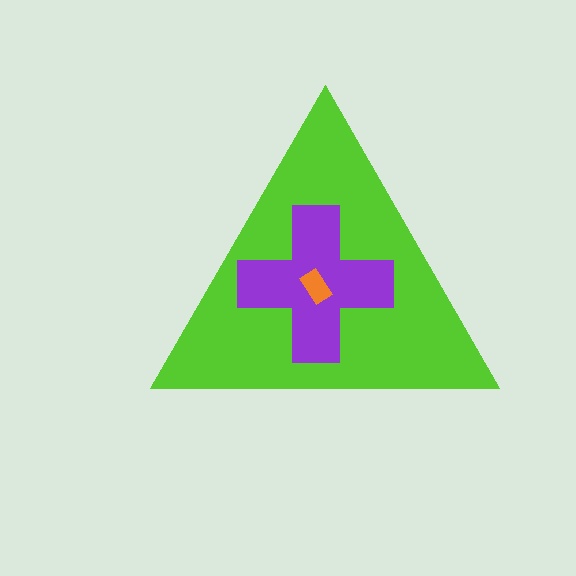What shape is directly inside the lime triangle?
The purple cross.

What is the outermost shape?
The lime triangle.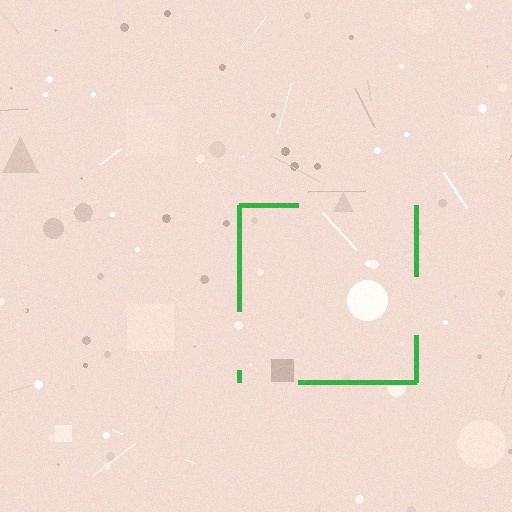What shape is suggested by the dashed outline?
The dashed outline suggests a square.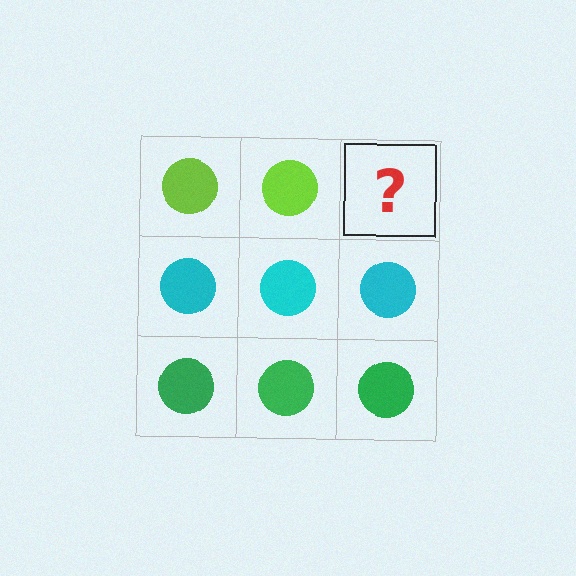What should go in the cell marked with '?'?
The missing cell should contain a lime circle.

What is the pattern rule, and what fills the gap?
The rule is that each row has a consistent color. The gap should be filled with a lime circle.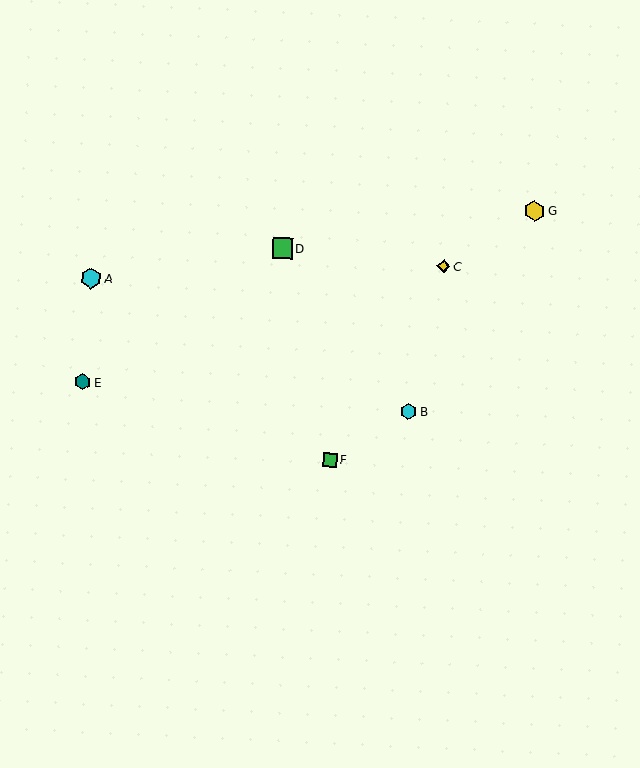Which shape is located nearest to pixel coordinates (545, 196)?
The yellow hexagon (labeled G) at (535, 211) is nearest to that location.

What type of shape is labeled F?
Shape F is a green square.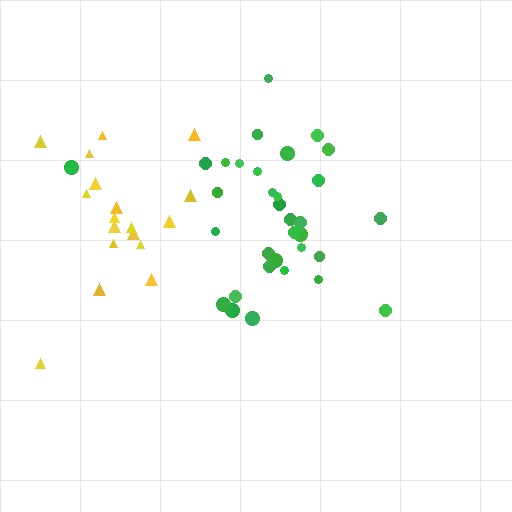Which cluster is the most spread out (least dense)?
Yellow.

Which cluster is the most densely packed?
Green.